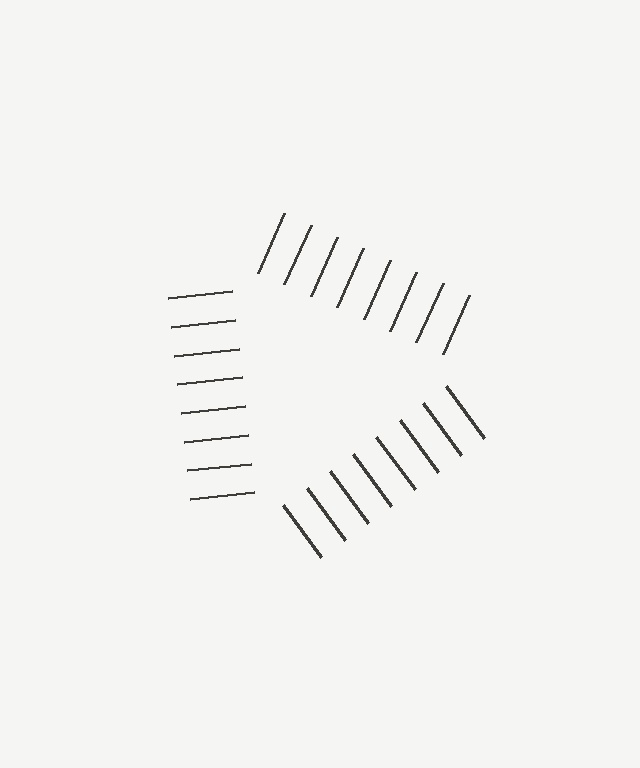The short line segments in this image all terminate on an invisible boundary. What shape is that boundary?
An illusory triangle — the line segments terminate on its edges but no continuous stroke is drawn.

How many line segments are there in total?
24 — 8 along each of the 3 edges.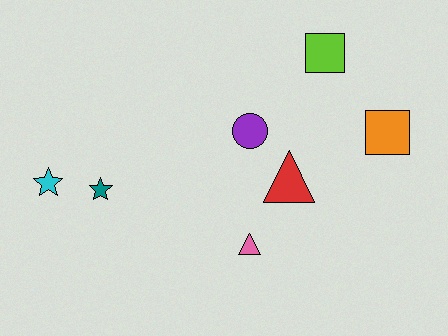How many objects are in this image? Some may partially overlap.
There are 7 objects.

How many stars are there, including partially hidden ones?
There are 2 stars.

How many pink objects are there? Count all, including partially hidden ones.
There is 1 pink object.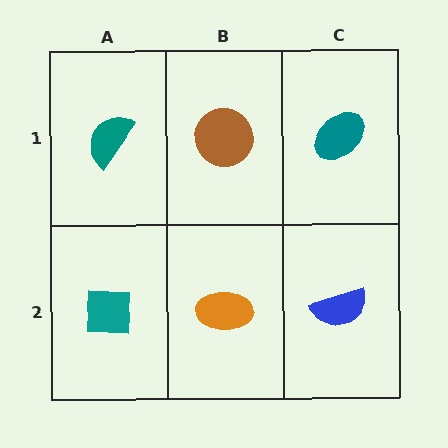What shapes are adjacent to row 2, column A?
A teal semicircle (row 1, column A), an orange ellipse (row 2, column B).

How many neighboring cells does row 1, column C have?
2.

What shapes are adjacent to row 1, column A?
A teal square (row 2, column A), a brown circle (row 1, column B).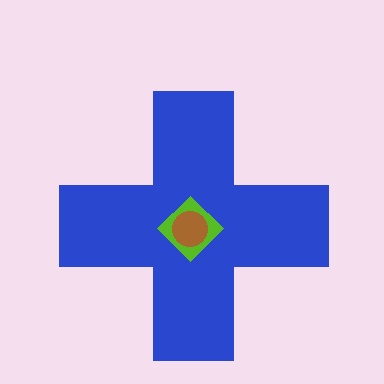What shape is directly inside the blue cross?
The lime diamond.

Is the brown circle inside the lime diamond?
Yes.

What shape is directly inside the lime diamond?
The brown circle.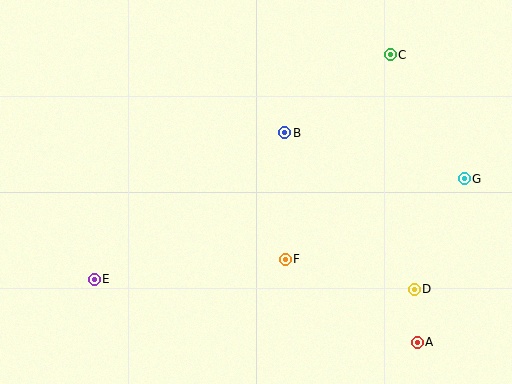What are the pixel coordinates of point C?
Point C is at (390, 55).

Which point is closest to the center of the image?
Point B at (285, 133) is closest to the center.